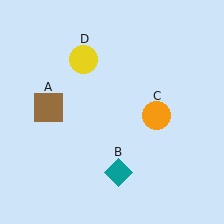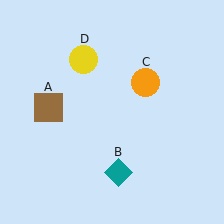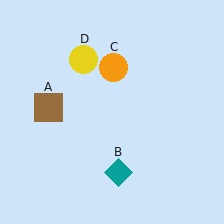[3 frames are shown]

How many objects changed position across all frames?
1 object changed position: orange circle (object C).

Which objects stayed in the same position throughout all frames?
Brown square (object A) and teal diamond (object B) and yellow circle (object D) remained stationary.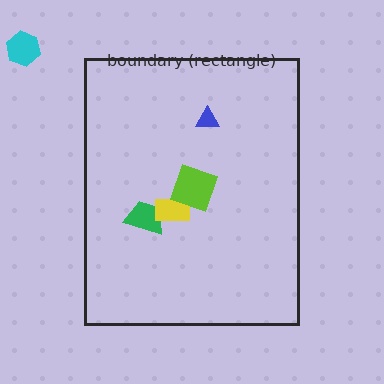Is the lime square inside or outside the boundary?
Inside.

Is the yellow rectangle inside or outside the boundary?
Inside.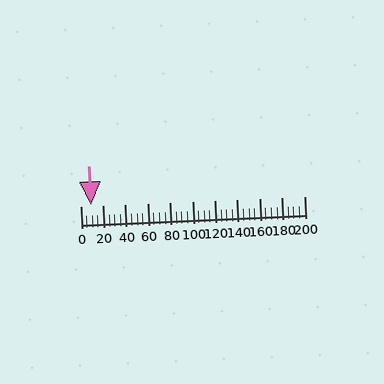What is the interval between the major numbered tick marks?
The major tick marks are spaced 20 units apart.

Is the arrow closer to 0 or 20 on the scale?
The arrow is closer to 0.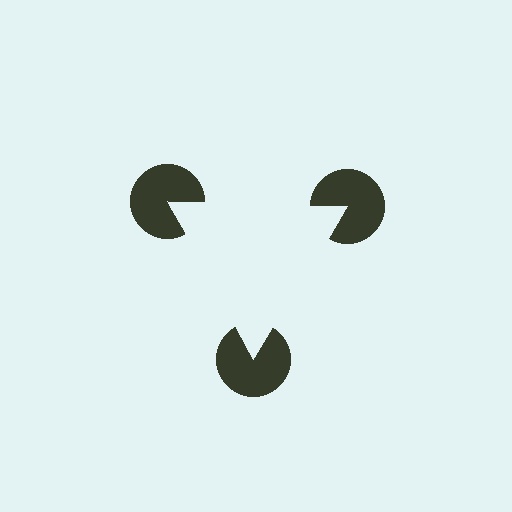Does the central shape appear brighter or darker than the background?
It typically appears slightly brighter than the background, even though no actual brightness change is drawn.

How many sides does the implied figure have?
3 sides.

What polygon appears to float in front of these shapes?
An illusory triangle — its edges are inferred from the aligned wedge cuts in the pac-man discs, not physically drawn.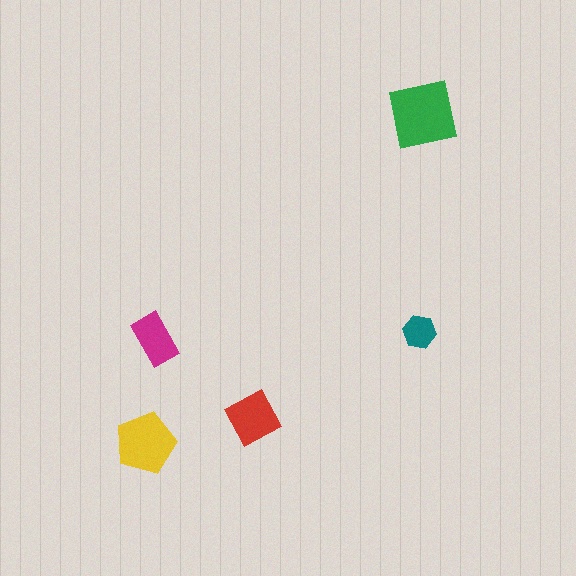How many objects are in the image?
There are 5 objects in the image.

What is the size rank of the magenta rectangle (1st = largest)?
4th.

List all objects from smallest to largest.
The teal hexagon, the magenta rectangle, the red diamond, the yellow pentagon, the green square.